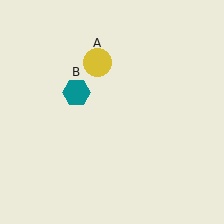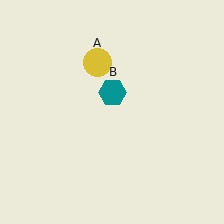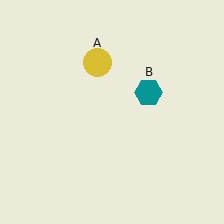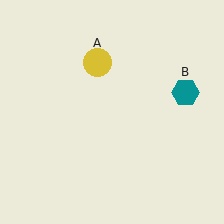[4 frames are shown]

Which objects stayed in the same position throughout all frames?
Yellow circle (object A) remained stationary.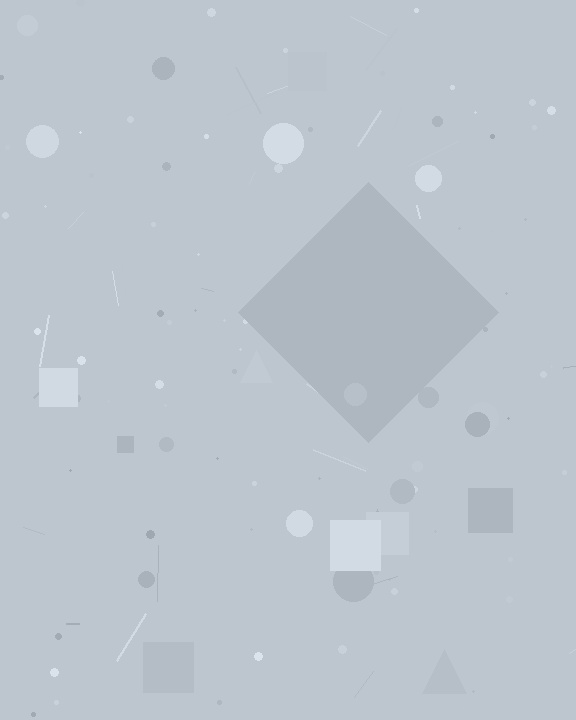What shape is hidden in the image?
A diamond is hidden in the image.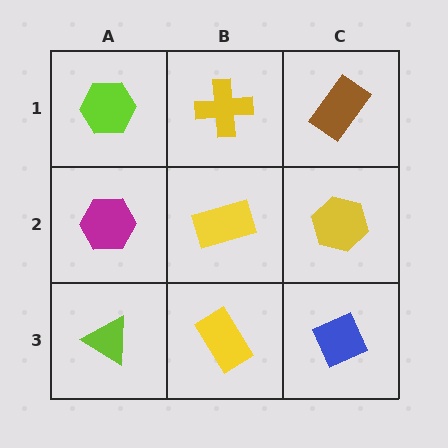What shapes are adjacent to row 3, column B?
A yellow rectangle (row 2, column B), a lime triangle (row 3, column A), a blue diamond (row 3, column C).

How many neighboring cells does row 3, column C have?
2.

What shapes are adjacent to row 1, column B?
A yellow rectangle (row 2, column B), a lime hexagon (row 1, column A), a brown rectangle (row 1, column C).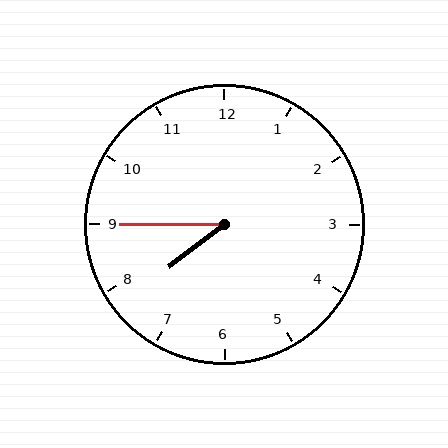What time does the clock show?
7:45.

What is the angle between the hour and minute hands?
Approximately 38 degrees.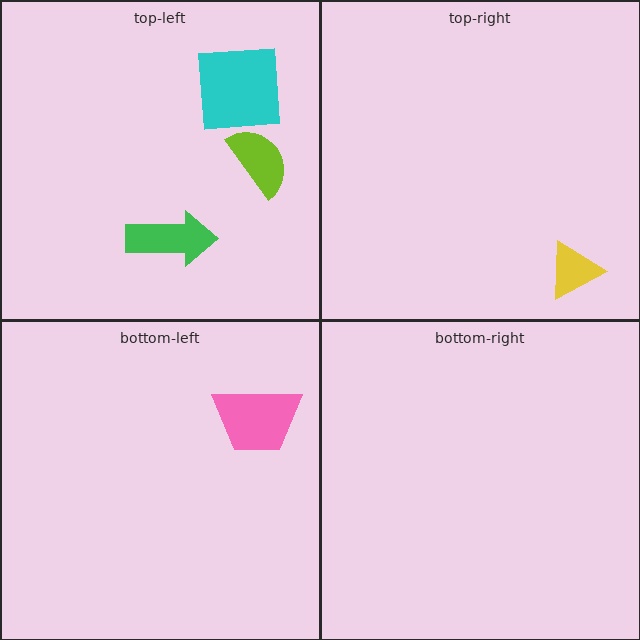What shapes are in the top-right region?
The yellow triangle.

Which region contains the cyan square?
The top-left region.